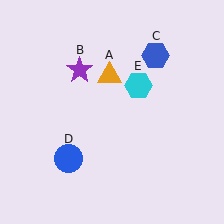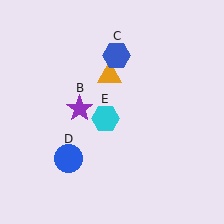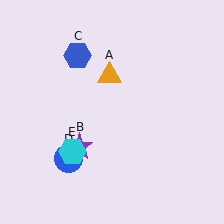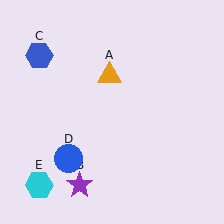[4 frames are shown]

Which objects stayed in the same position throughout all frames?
Orange triangle (object A) and blue circle (object D) remained stationary.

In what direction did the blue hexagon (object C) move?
The blue hexagon (object C) moved left.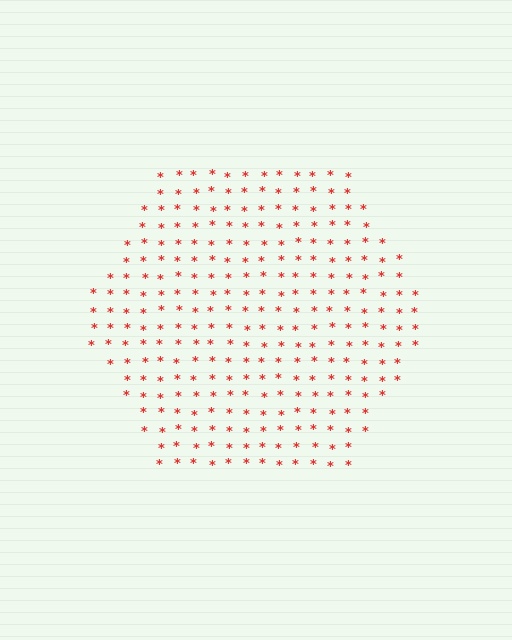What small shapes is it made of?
It is made of small asterisks.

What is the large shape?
The large shape is a hexagon.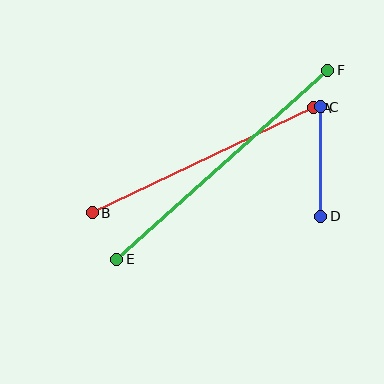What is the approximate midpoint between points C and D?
The midpoint is at approximately (320, 161) pixels.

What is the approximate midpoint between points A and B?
The midpoint is at approximately (203, 160) pixels.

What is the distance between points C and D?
The distance is approximately 110 pixels.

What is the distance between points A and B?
The distance is approximately 245 pixels.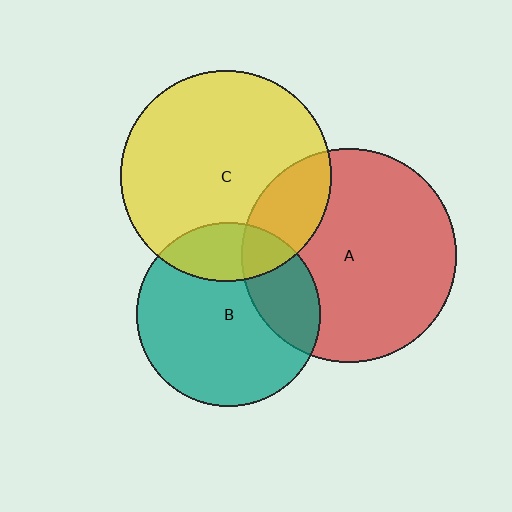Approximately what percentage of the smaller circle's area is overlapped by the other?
Approximately 20%.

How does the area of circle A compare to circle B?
Approximately 1.4 times.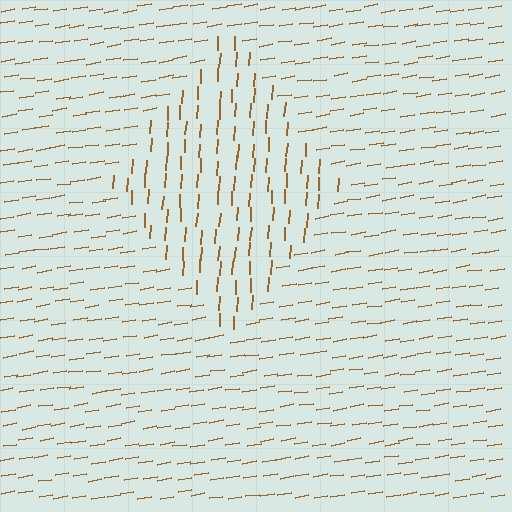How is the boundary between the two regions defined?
The boundary is defined purely by a change in line orientation (approximately 78 degrees difference). All lines are the same color and thickness.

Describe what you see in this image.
The image is filled with small brown line segments. A diamond region in the image has lines oriented differently from the surrounding lines, creating a visible texture boundary.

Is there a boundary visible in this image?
Yes, there is a texture boundary formed by a change in line orientation.